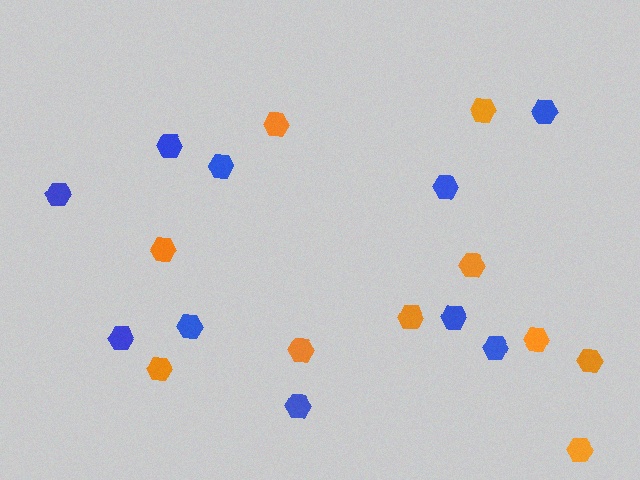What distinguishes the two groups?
There are 2 groups: one group of blue hexagons (10) and one group of orange hexagons (10).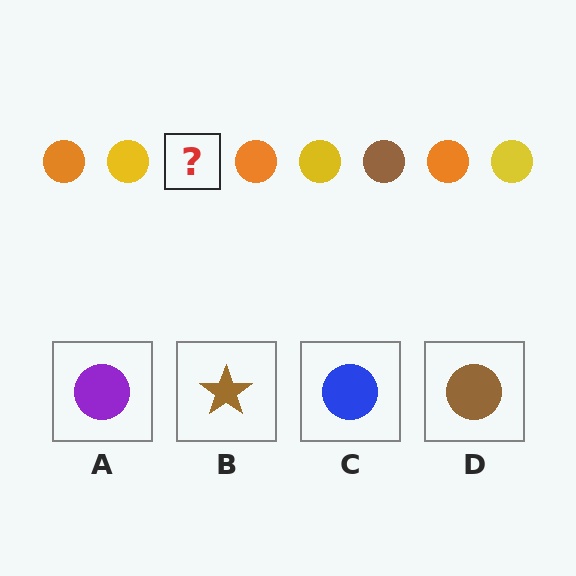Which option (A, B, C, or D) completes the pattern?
D.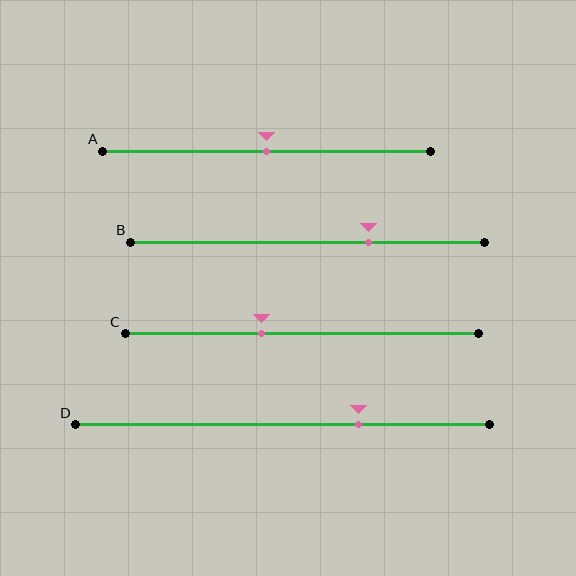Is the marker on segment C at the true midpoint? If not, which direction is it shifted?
No, the marker on segment C is shifted to the left by about 11% of the segment length.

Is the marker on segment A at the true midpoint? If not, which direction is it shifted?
Yes, the marker on segment A is at the true midpoint.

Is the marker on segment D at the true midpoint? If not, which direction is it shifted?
No, the marker on segment D is shifted to the right by about 18% of the segment length.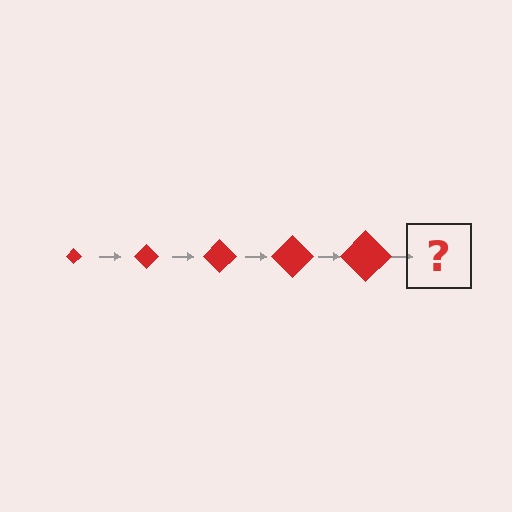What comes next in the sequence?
The next element should be a red diamond, larger than the previous one.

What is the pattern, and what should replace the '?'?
The pattern is that the diamond gets progressively larger each step. The '?' should be a red diamond, larger than the previous one.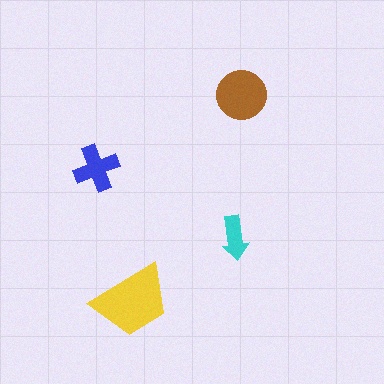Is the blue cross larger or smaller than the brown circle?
Smaller.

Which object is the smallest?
The cyan arrow.